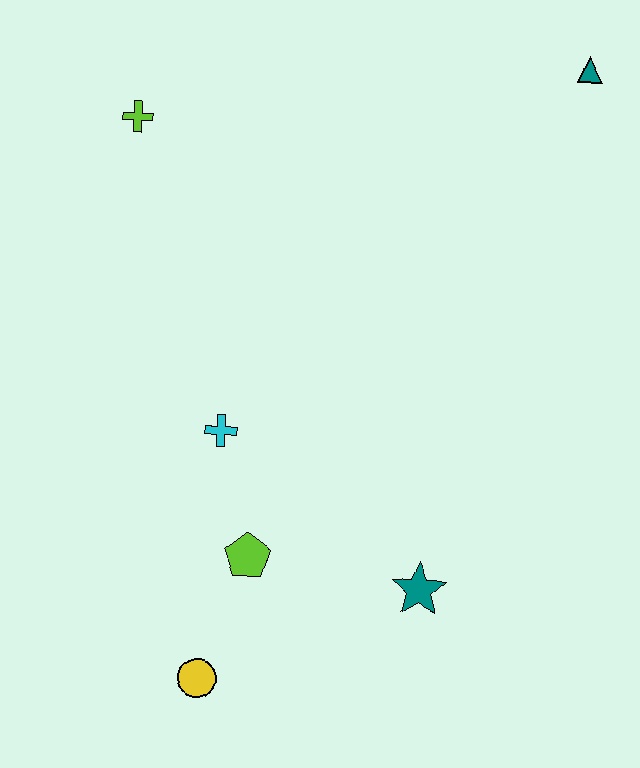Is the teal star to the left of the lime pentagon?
No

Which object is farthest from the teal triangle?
The yellow circle is farthest from the teal triangle.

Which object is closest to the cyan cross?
The lime pentagon is closest to the cyan cross.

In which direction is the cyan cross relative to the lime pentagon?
The cyan cross is above the lime pentagon.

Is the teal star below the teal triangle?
Yes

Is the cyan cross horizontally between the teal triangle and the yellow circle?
Yes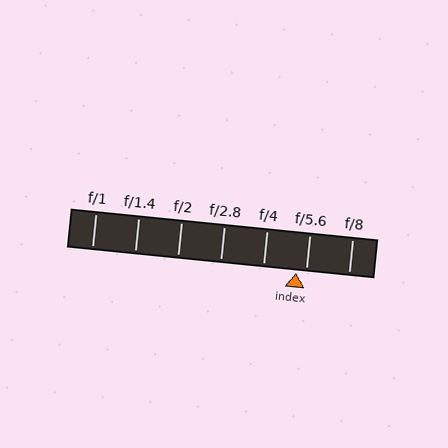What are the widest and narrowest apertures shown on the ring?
The widest aperture shown is f/1 and the narrowest is f/8.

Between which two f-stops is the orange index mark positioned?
The index mark is between f/4 and f/5.6.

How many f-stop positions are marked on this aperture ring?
There are 7 f-stop positions marked.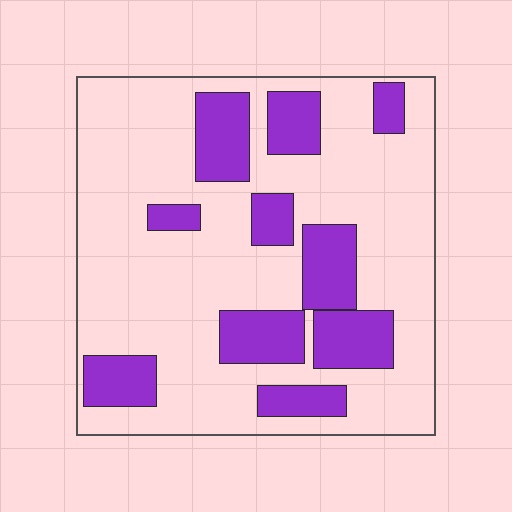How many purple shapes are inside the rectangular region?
10.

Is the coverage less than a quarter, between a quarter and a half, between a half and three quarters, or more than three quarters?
Between a quarter and a half.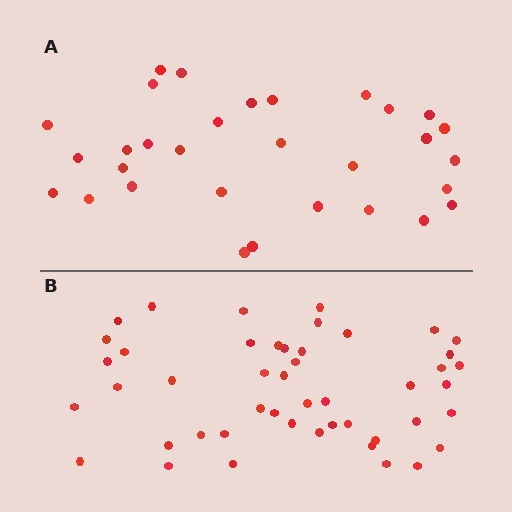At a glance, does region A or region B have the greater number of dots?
Region B (the bottom region) has more dots.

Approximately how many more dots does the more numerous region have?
Region B has approximately 15 more dots than region A.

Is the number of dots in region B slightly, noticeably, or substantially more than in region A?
Region B has substantially more. The ratio is roughly 1.5 to 1.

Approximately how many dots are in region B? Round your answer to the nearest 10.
About 50 dots. (The exact count is 47, which rounds to 50.)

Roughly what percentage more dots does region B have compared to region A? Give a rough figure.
About 50% more.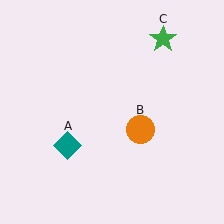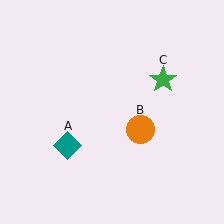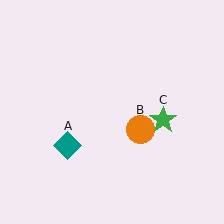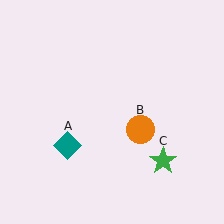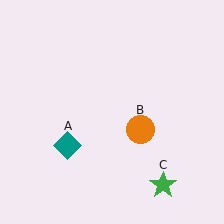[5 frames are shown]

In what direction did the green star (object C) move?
The green star (object C) moved down.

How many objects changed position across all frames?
1 object changed position: green star (object C).